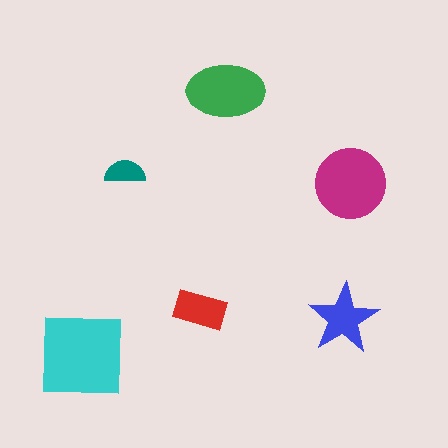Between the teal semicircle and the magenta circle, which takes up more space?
The magenta circle.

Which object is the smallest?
The teal semicircle.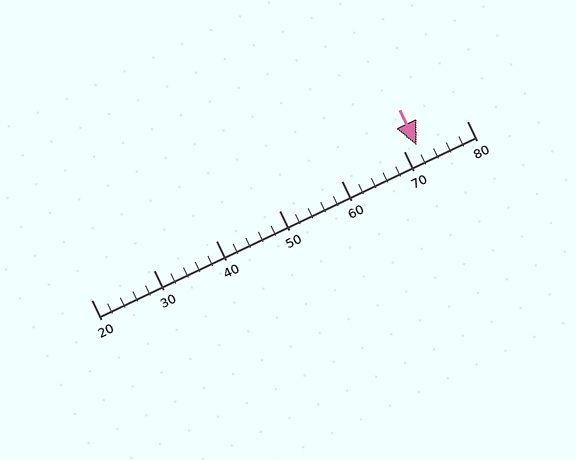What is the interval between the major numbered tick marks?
The major tick marks are spaced 10 units apart.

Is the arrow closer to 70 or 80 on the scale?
The arrow is closer to 70.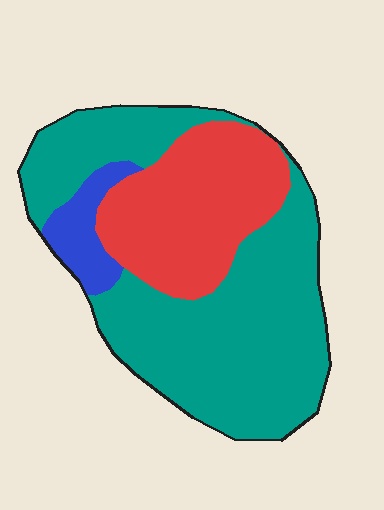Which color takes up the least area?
Blue, at roughly 10%.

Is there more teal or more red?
Teal.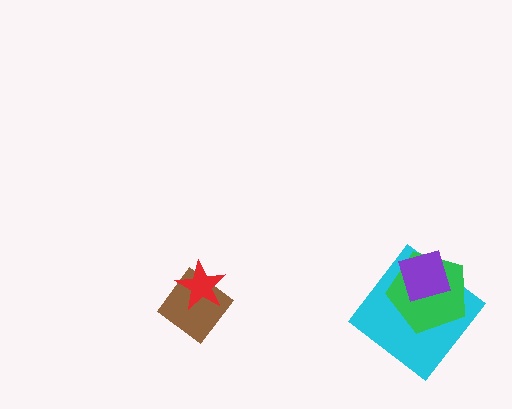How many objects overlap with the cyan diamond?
2 objects overlap with the cyan diamond.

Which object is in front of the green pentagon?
The purple diamond is in front of the green pentagon.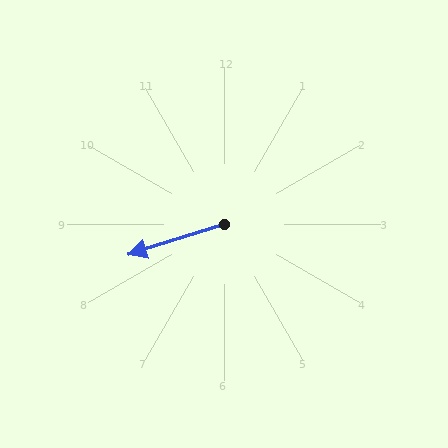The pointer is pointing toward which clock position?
Roughly 8 o'clock.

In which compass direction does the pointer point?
West.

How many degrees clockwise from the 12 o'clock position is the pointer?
Approximately 252 degrees.